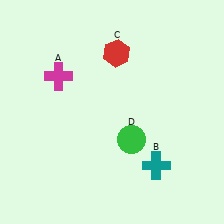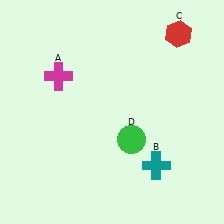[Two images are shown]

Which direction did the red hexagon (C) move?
The red hexagon (C) moved right.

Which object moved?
The red hexagon (C) moved right.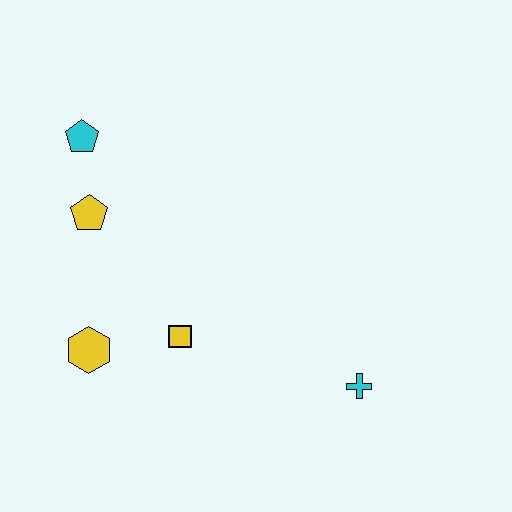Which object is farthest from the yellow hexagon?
The cyan cross is farthest from the yellow hexagon.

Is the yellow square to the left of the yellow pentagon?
No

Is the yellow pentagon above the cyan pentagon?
No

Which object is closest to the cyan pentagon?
The yellow pentagon is closest to the cyan pentagon.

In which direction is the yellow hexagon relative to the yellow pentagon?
The yellow hexagon is below the yellow pentagon.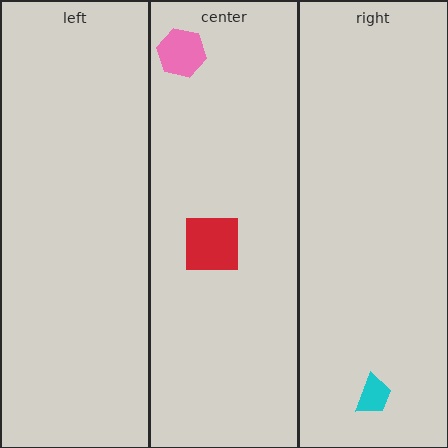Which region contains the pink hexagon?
The center region.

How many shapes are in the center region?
2.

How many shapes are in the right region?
1.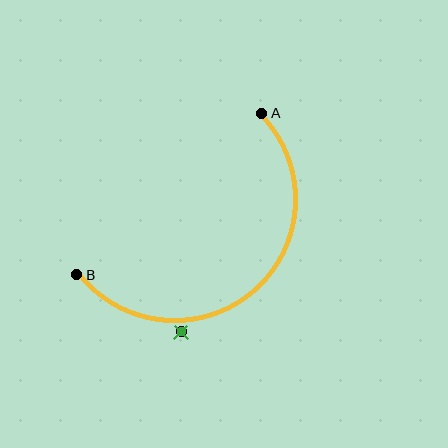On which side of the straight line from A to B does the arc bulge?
The arc bulges below and to the right of the straight line connecting A and B.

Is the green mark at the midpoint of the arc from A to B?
No — the green mark does not lie on the arc at all. It sits slightly outside the curve.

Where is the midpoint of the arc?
The arc midpoint is the point on the curve farthest from the straight line joining A and B. It sits below and to the right of that line.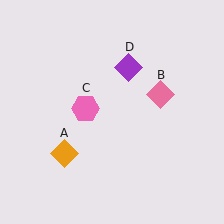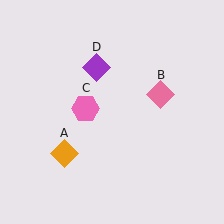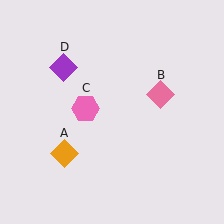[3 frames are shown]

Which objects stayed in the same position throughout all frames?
Orange diamond (object A) and pink diamond (object B) and pink hexagon (object C) remained stationary.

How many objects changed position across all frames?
1 object changed position: purple diamond (object D).